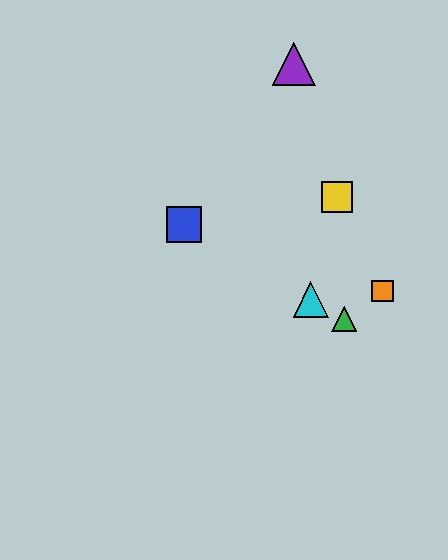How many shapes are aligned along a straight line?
4 shapes (the red triangle, the blue square, the green triangle, the cyan triangle) are aligned along a straight line.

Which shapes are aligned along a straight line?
The red triangle, the blue square, the green triangle, the cyan triangle are aligned along a straight line.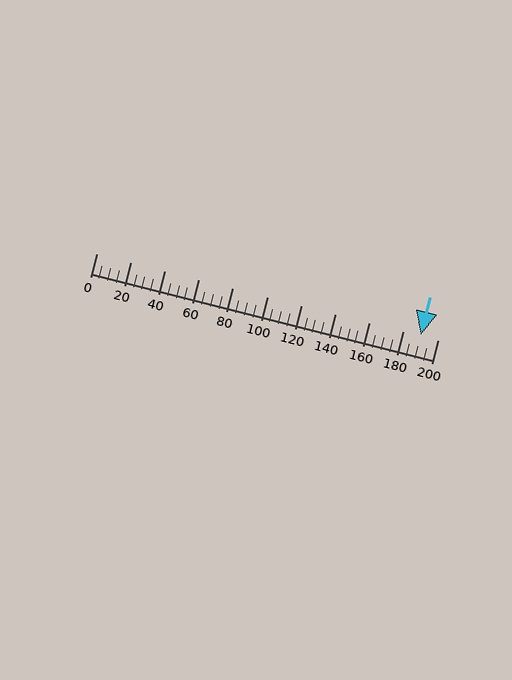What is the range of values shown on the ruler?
The ruler shows values from 0 to 200.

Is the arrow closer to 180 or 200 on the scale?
The arrow is closer to 200.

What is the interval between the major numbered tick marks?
The major tick marks are spaced 20 units apart.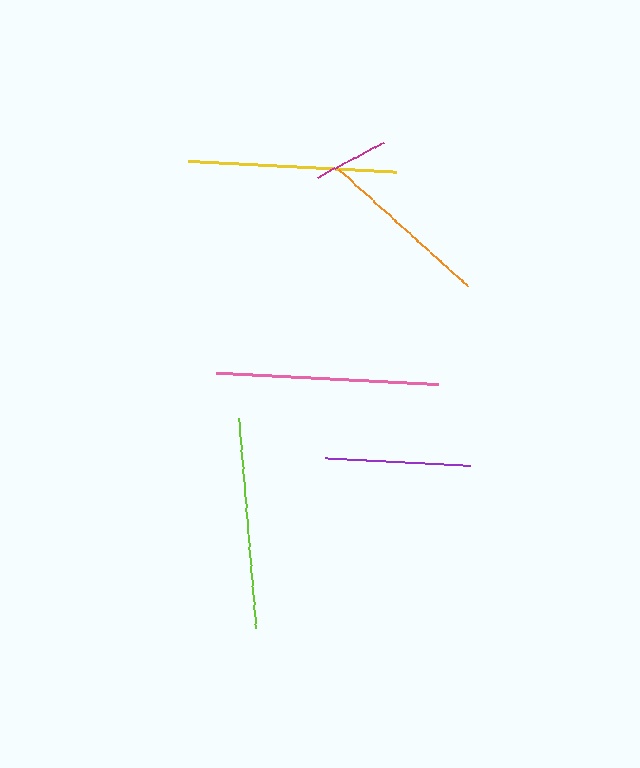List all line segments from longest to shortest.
From longest to shortest: pink, lime, yellow, orange, purple, magenta.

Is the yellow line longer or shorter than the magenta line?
The yellow line is longer than the magenta line.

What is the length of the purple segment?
The purple segment is approximately 146 pixels long.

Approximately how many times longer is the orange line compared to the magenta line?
The orange line is approximately 2.3 times the length of the magenta line.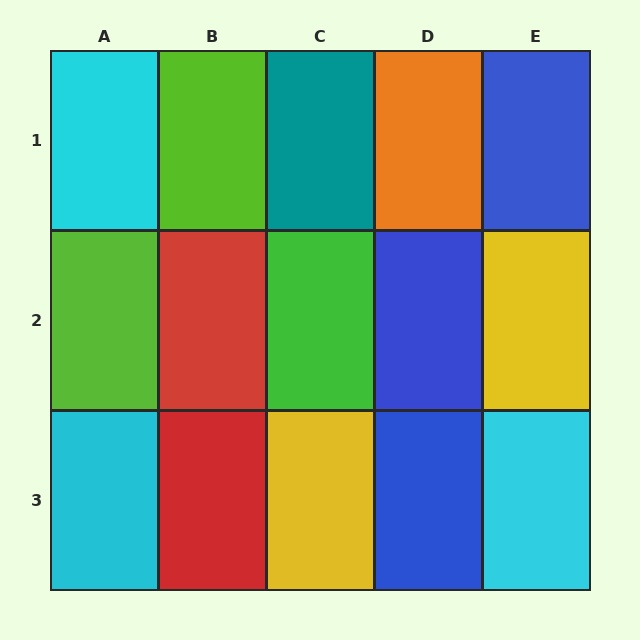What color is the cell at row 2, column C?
Green.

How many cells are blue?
3 cells are blue.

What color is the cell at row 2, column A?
Lime.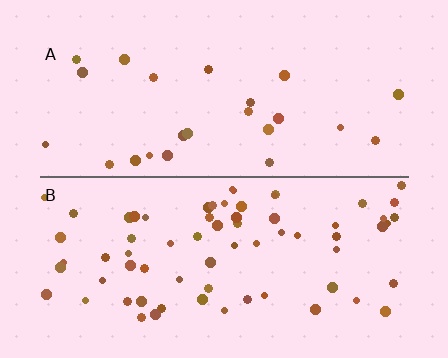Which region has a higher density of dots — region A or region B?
B (the bottom).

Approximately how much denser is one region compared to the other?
Approximately 2.8× — region B over region A.